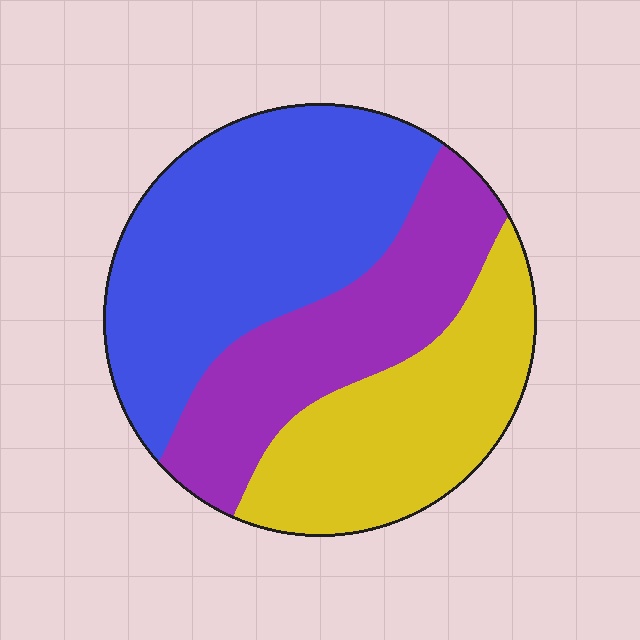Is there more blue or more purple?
Blue.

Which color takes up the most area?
Blue, at roughly 45%.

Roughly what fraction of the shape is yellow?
Yellow covers 29% of the shape.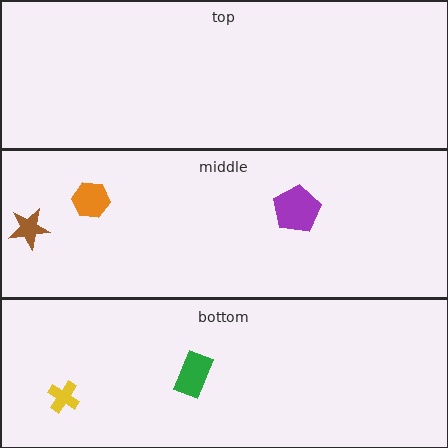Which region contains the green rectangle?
The bottom region.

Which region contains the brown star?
The middle region.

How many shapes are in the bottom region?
2.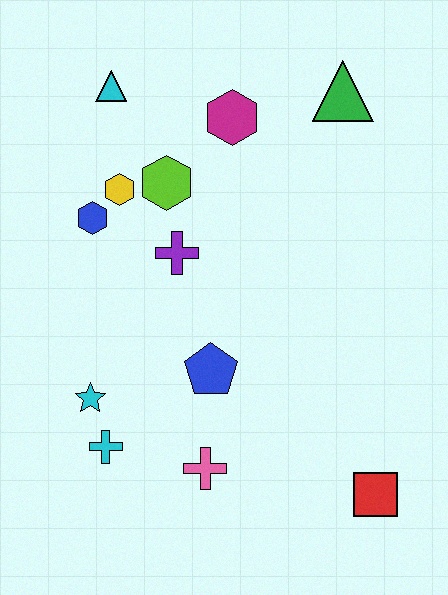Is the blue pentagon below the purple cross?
Yes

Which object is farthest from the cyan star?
The green triangle is farthest from the cyan star.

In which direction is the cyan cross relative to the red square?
The cyan cross is to the left of the red square.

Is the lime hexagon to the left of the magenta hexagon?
Yes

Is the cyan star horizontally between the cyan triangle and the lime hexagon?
No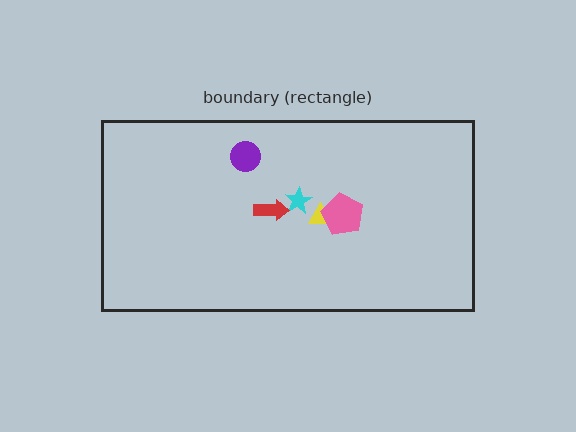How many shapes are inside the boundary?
5 inside, 0 outside.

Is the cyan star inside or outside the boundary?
Inside.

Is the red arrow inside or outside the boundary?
Inside.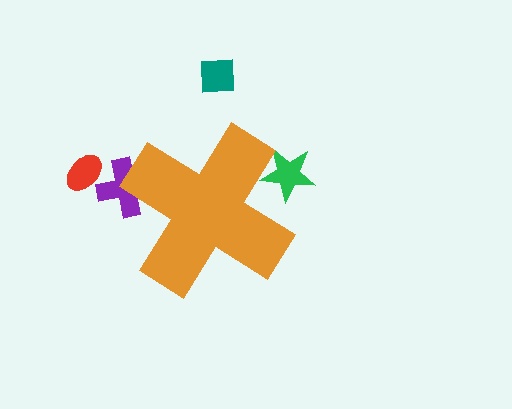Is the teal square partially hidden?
No, the teal square is fully visible.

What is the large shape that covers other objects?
An orange cross.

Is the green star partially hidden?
Yes, the green star is partially hidden behind the orange cross.